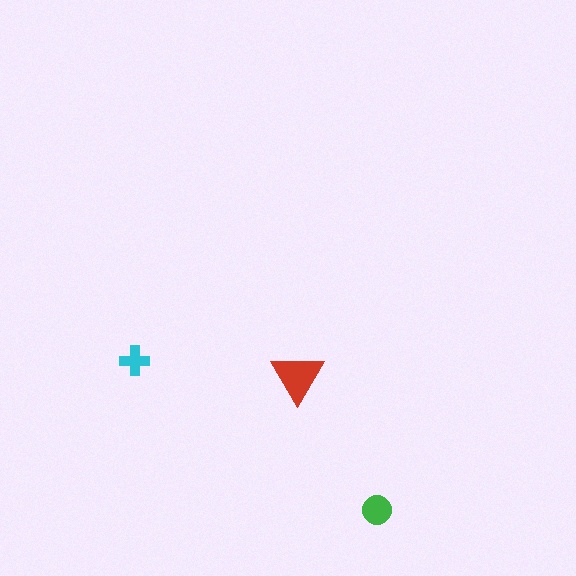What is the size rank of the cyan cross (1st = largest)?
3rd.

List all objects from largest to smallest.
The red triangle, the green circle, the cyan cross.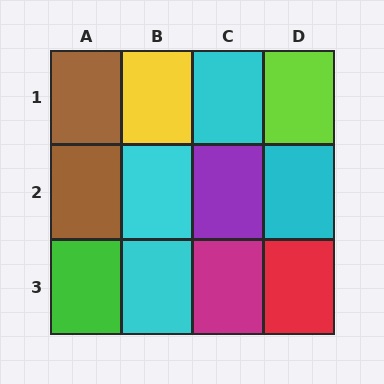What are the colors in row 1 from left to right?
Brown, yellow, cyan, lime.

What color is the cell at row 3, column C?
Magenta.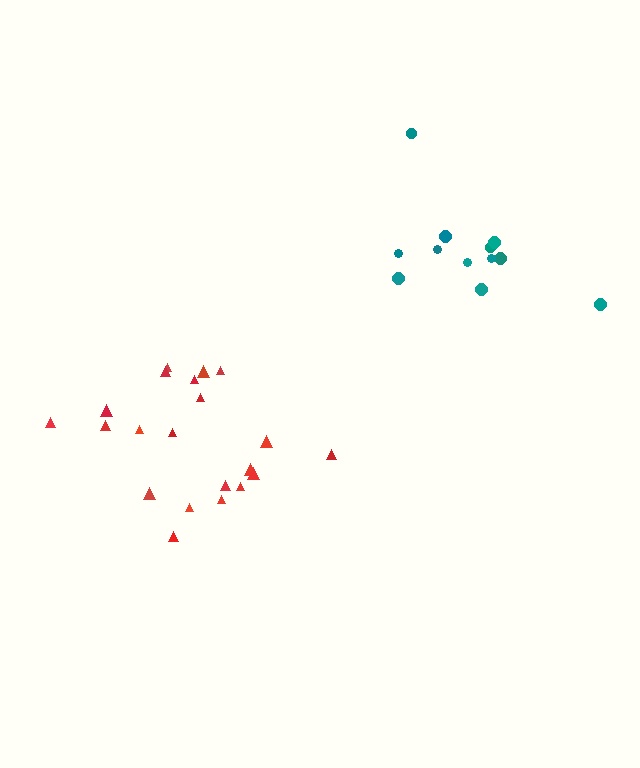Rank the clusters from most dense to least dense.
red, teal.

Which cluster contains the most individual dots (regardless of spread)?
Red (21).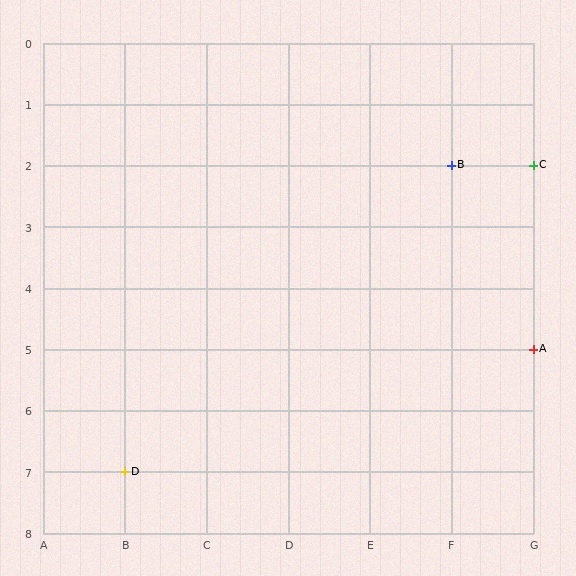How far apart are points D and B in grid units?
Points D and B are 4 columns and 5 rows apart (about 6.4 grid units diagonally).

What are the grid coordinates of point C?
Point C is at grid coordinates (G, 2).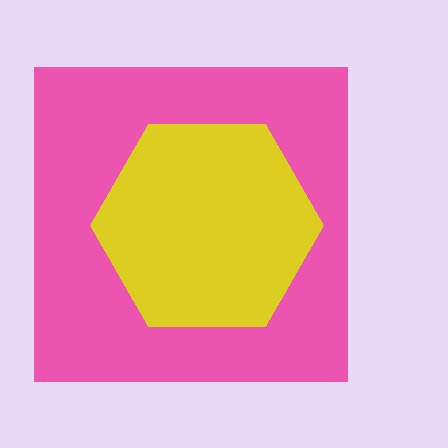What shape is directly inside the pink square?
The yellow hexagon.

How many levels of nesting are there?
2.